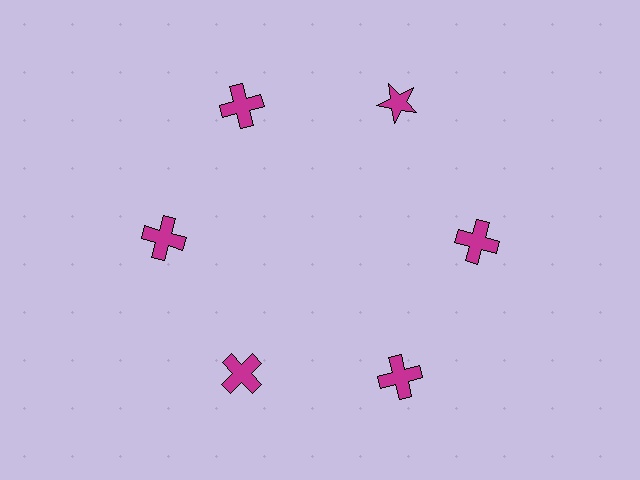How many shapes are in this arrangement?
There are 6 shapes arranged in a ring pattern.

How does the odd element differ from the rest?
It has a different shape: star instead of cross.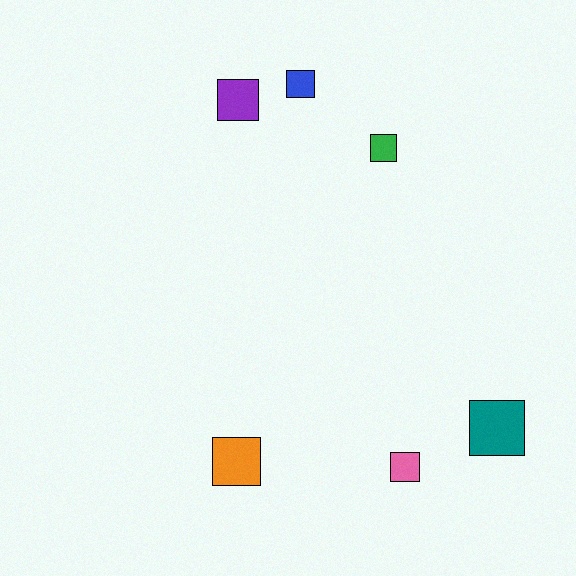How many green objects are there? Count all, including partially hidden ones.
There is 1 green object.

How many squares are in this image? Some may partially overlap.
There are 6 squares.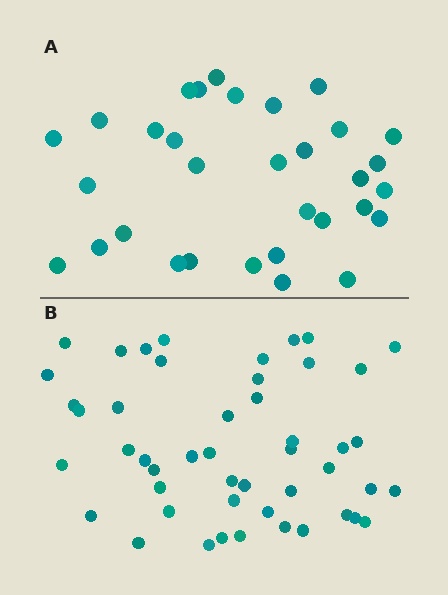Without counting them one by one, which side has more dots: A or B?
Region B (the bottom region) has more dots.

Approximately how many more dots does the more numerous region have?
Region B has approximately 15 more dots than region A.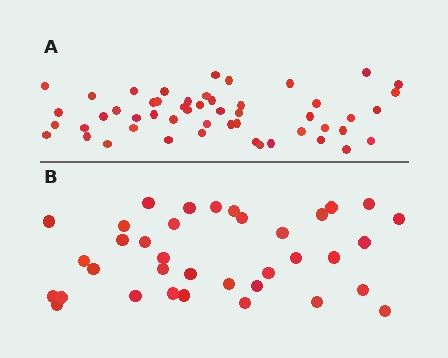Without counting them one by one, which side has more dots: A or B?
Region A (the top region) has more dots.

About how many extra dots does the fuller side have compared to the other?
Region A has approximately 15 more dots than region B.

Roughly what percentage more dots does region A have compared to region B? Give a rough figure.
About 40% more.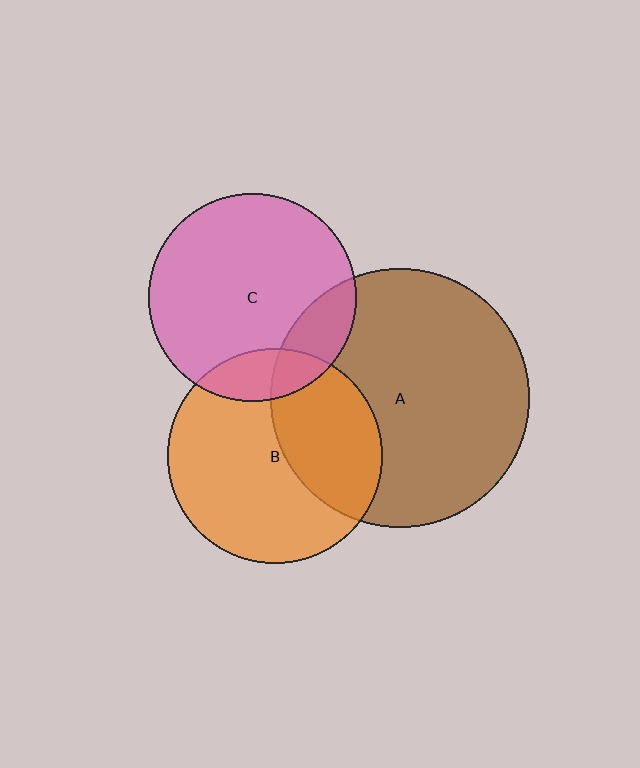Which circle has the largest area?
Circle A (brown).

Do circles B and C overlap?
Yes.